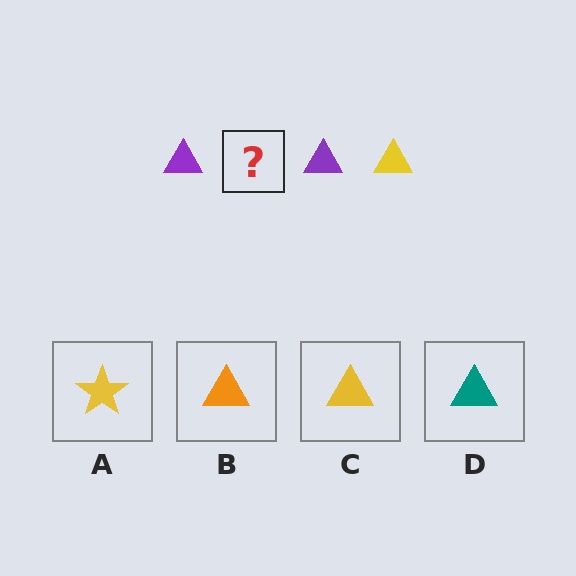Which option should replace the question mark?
Option C.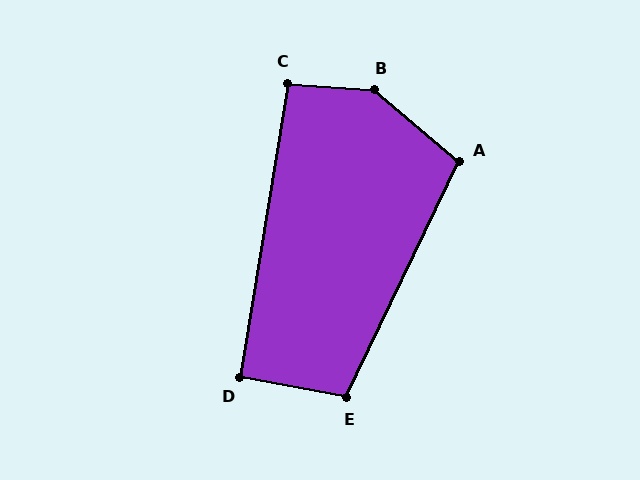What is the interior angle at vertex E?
Approximately 105 degrees (obtuse).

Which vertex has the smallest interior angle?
D, at approximately 91 degrees.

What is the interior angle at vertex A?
Approximately 105 degrees (obtuse).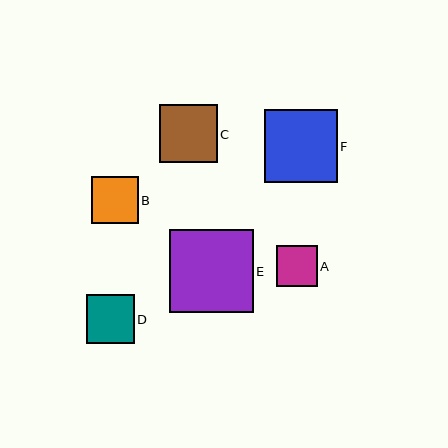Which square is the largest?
Square E is the largest with a size of approximately 84 pixels.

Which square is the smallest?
Square A is the smallest with a size of approximately 41 pixels.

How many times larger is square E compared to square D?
Square E is approximately 1.7 times the size of square D.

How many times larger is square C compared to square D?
Square C is approximately 1.2 times the size of square D.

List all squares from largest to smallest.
From largest to smallest: E, F, C, D, B, A.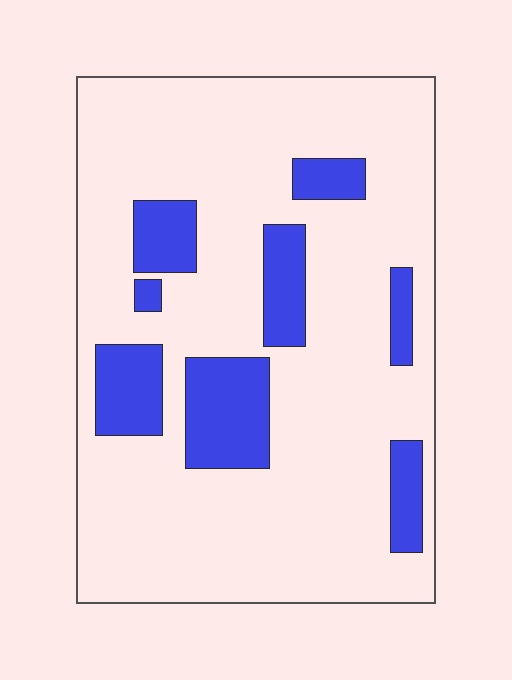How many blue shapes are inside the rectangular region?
8.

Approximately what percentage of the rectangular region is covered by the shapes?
Approximately 20%.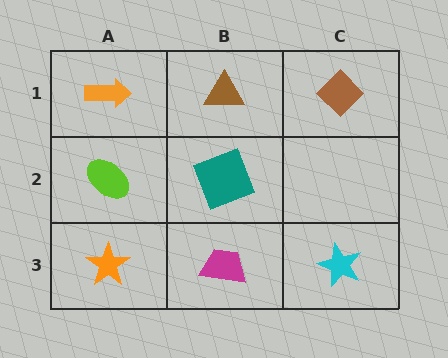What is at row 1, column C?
A brown diamond.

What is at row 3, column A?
An orange star.